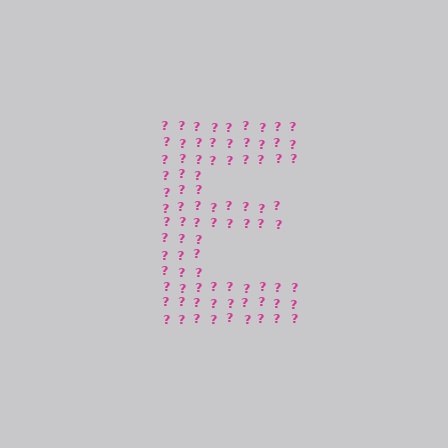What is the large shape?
The large shape is the letter E.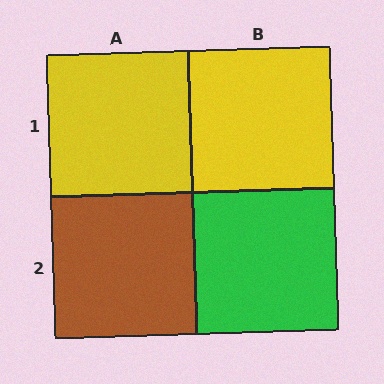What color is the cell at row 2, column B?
Green.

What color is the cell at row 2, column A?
Brown.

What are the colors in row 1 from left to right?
Yellow, yellow.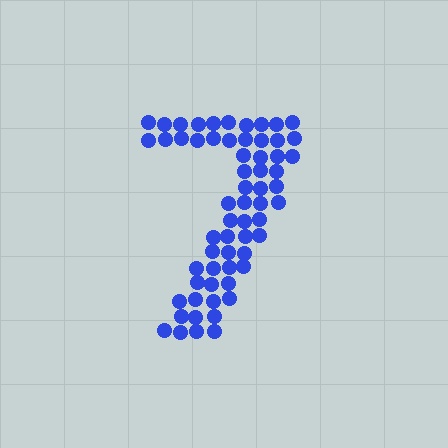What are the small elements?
The small elements are circles.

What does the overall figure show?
The overall figure shows the digit 7.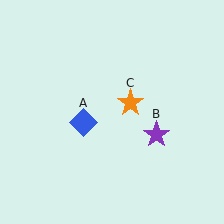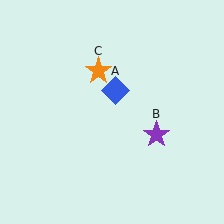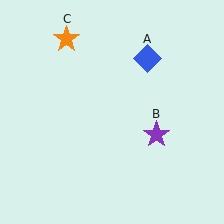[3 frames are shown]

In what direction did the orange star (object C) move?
The orange star (object C) moved up and to the left.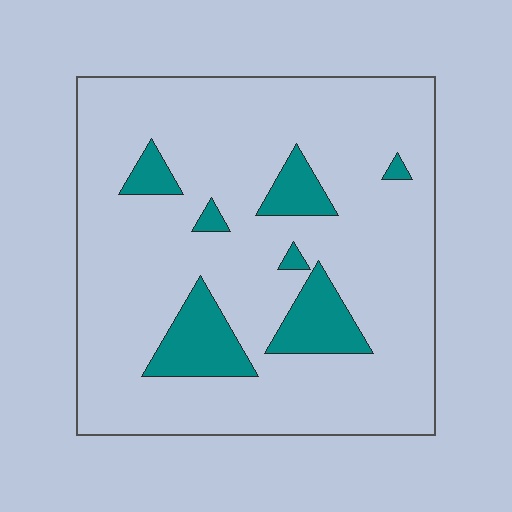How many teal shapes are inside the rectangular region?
7.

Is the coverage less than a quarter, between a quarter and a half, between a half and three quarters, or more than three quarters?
Less than a quarter.